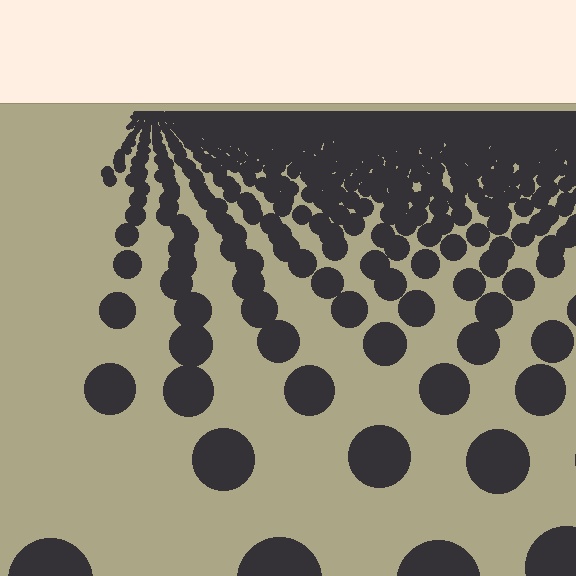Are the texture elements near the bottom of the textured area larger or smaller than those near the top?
Larger. Near the bottom, elements are closer to the viewer and appear at a bigger on-screen size.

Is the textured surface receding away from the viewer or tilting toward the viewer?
The surface is receding away from the viewer. Texture elements get smaller and denser toward the top.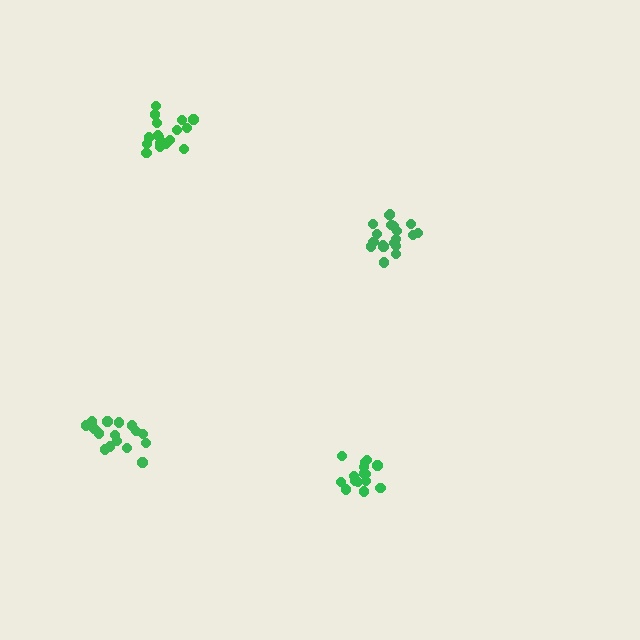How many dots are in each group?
Group 1: 17 dots, Group 2: 20 dots, Group 3: 16 dots, Group 4: 19 dots (72 total).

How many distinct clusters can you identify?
There are 4 distinct clusters.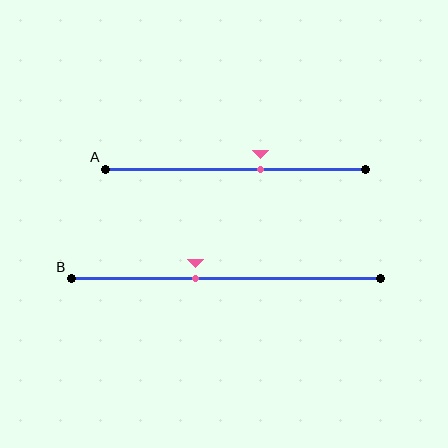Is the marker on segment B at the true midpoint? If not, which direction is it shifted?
No, the marker on segment B is shifted to the left by about 10% of the segment length.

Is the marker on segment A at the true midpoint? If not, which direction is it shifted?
No, the marker on segment A is shifted to the right by about 10% of the segment length.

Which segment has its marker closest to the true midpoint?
Segment A has its marker closest to the true midpoint.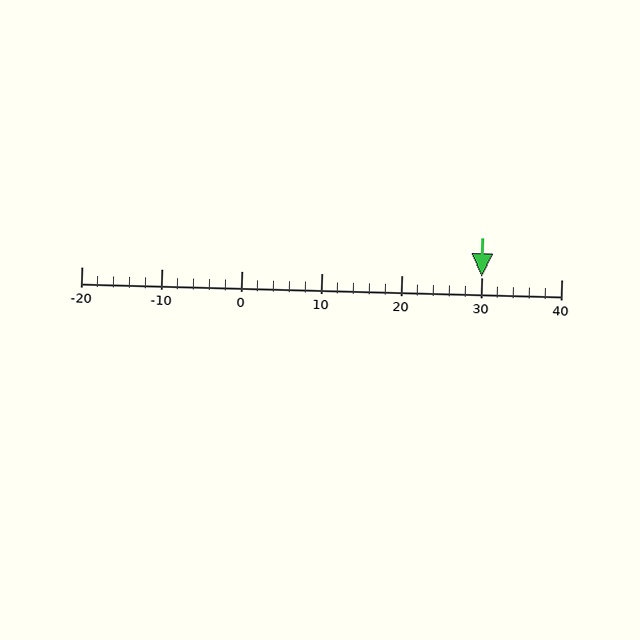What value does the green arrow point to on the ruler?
The green arrow points to approximately 30.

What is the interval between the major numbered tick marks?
The major tick marks are spaced 10 units apart.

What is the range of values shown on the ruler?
The ruler shows values from -20 to 40.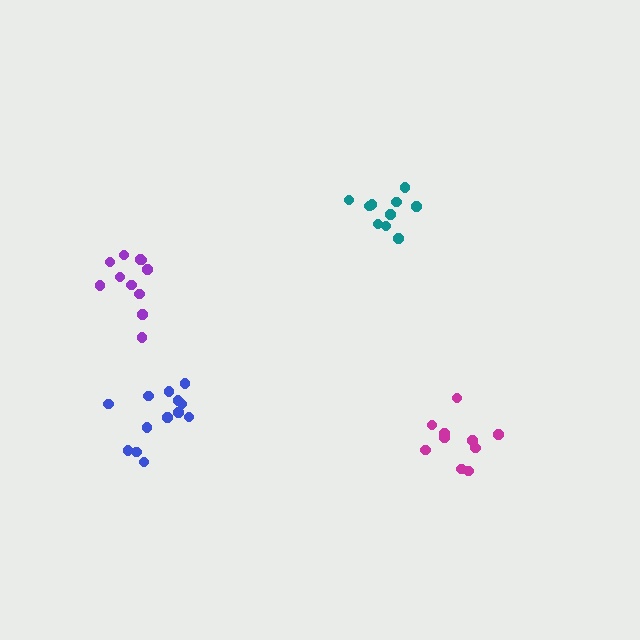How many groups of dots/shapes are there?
There are 4 groups.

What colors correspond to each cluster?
The clusters are colored: purple, teal, magenta, blue.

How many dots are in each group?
Group 1: 11 dots, Group 2: 10 dots, Group 3: 10 dots, Group 4: 13 dots (44 total).